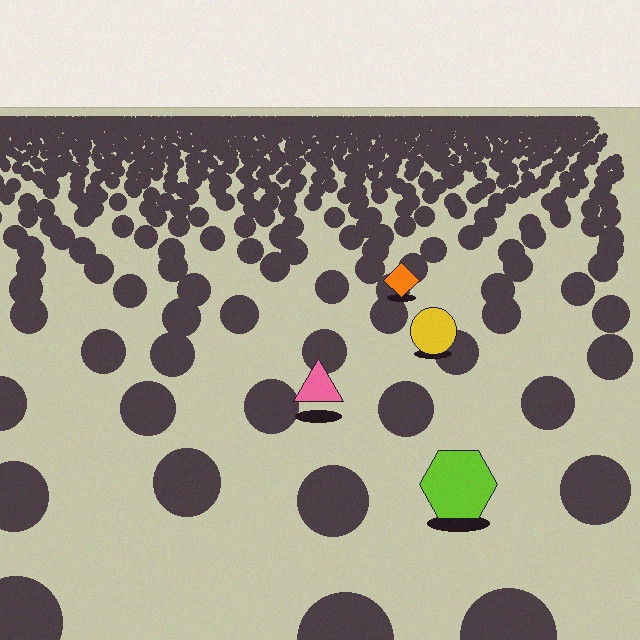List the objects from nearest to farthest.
From nearest to farthest: the lime hexagon, the pink triangle, the yellow circle, the orange diamond.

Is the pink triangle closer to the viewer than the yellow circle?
Yes. The pink triangle is closer — you can tell from the texture gradient: the ground texture is coarser near it.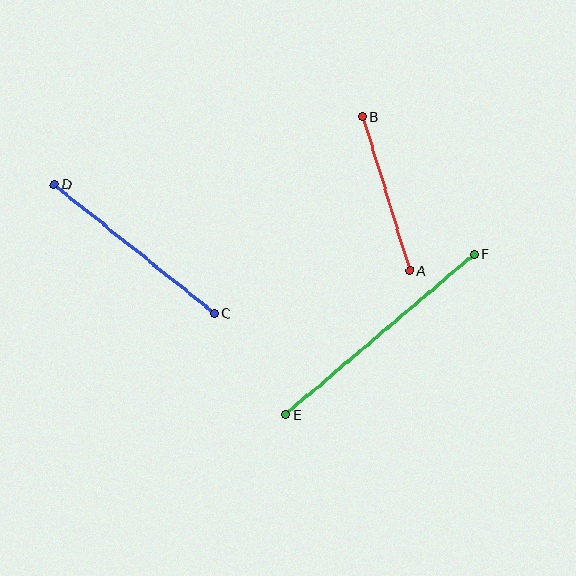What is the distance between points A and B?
The distance is approximately 161 pixels.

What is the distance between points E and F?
The distance is approximately 248 pixels.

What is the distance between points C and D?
The distance is approximately 206 pixels.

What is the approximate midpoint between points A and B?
The midpoint is at approximately (386, 194) pixels.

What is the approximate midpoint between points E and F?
The midpoint is at approximately (380, 334) pixels.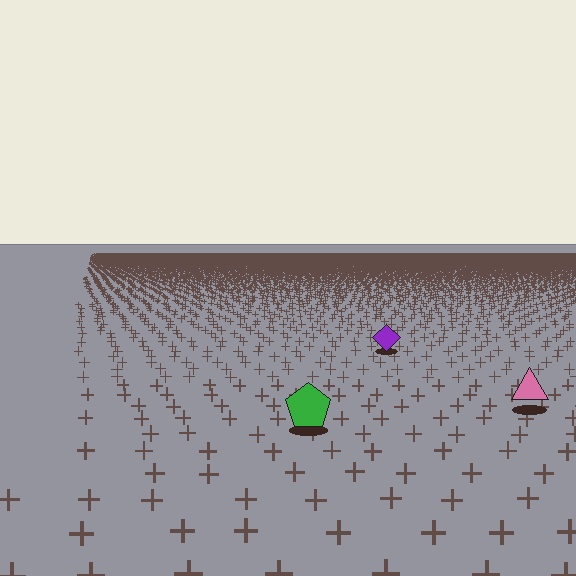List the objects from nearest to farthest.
From nearest to farthest: the green pentagon, the pink triangle, the purple diamond.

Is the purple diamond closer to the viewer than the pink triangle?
No. The pink triangle is closer — you can tell from the texture gradient: the ground texture is coarser near it.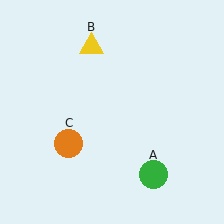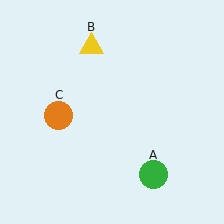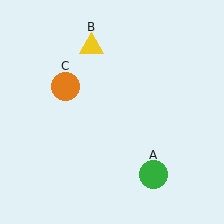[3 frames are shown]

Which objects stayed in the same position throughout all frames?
Green circle (object A) and yellow triangle (object B) remained stationary.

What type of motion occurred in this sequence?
The orange circle (object C) rotated clockwise around the center of the scene.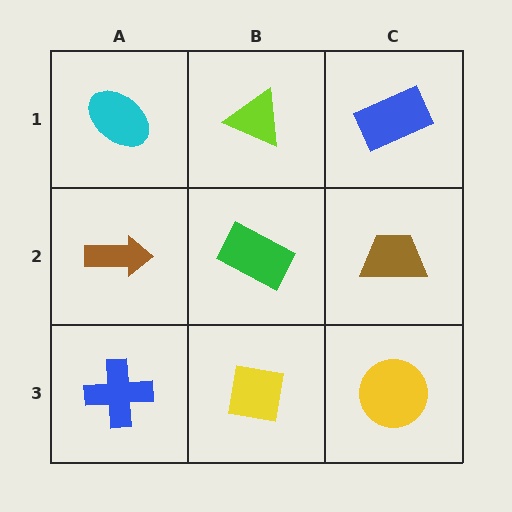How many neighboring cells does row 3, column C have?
2.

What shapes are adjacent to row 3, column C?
A brown trapezoid (row 2, column C), a yellow square (row 3, column B).